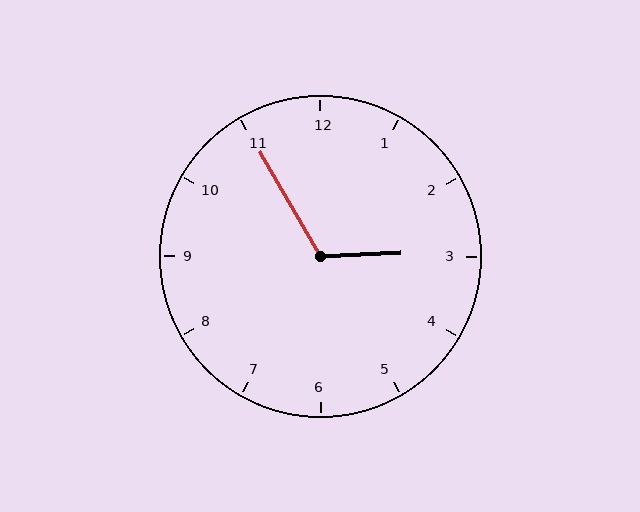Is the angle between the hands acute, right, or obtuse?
It is obtuse.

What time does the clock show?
2:55.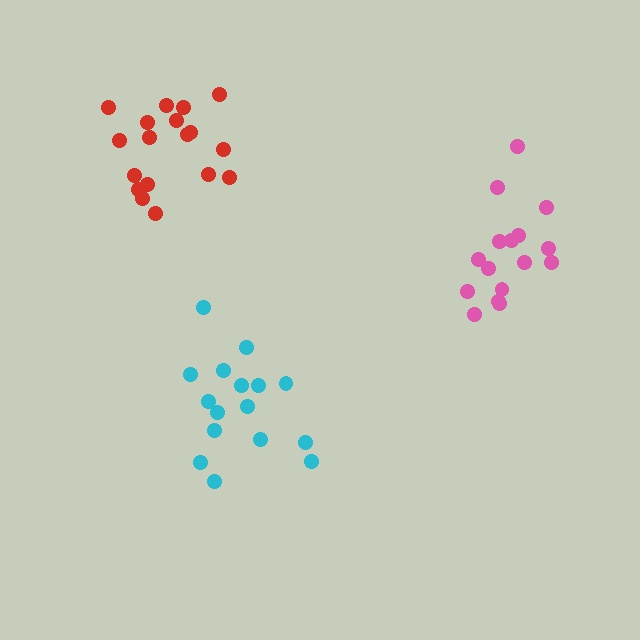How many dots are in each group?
Group 1: 18 dots, Group 2: 16 dots, Group 3: 16 dots (50 total).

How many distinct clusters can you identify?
There are 3 distinct clusters.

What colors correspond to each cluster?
The clusters are colored: red, pink, cyan.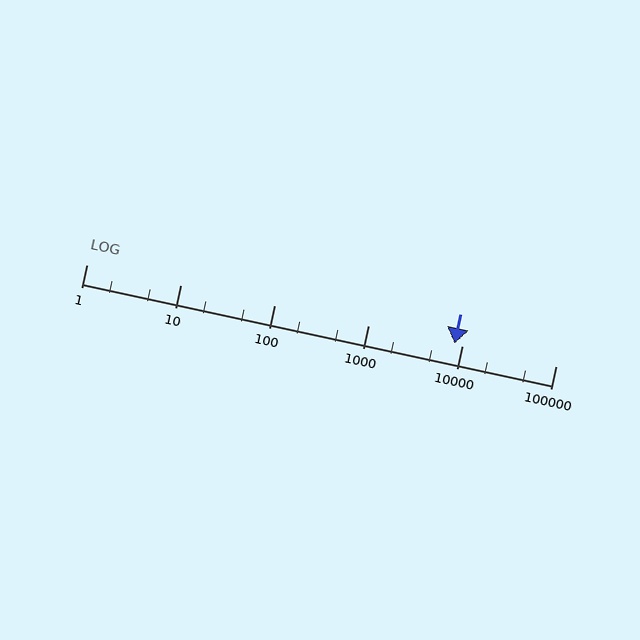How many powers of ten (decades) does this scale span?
The scale spans 5 decades, from 1 to 100000.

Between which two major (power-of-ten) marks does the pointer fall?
The pointer is between 1000 and 10000.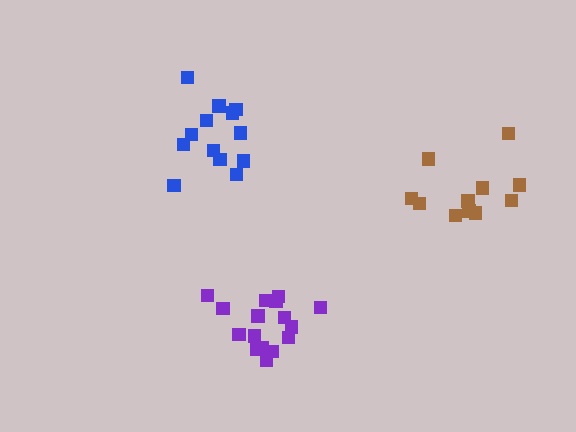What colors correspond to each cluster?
The clusters are colored: blue, purple, brown.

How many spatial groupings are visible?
There are 3 spatial groupings.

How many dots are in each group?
Group 1: 13 dots, Group 2: 16 dots, Group 3: 11 dots (40 total).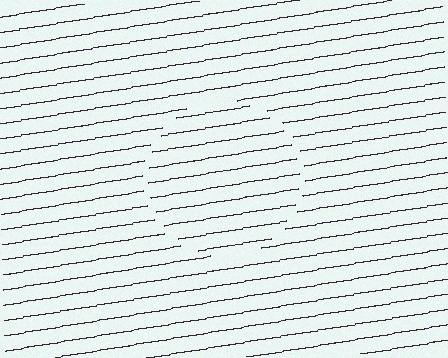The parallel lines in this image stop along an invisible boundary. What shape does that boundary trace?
An illusory circle. The interior of the shape contains the same grating, shifted by half a period — the contour is defined by the phase discontinuity where line-ends from the inner and outer gratings abut.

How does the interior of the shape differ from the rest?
The interior of the shape contains the same grating, shifted by half a period — the contour is defined by the phase discontinuity where line-ends from the inner and outer gratings abut.